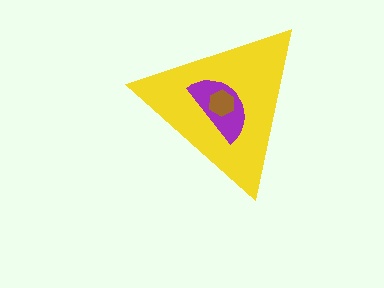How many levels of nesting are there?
3.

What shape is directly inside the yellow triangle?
The purple semicircle.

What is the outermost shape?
The yellow triangle.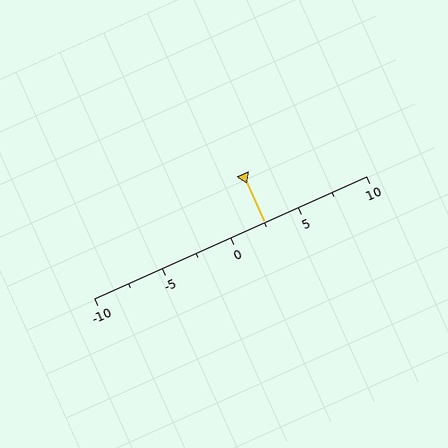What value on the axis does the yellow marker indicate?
The marker indicates approximately 2.5.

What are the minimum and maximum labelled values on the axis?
The axis runs from -10 to 10.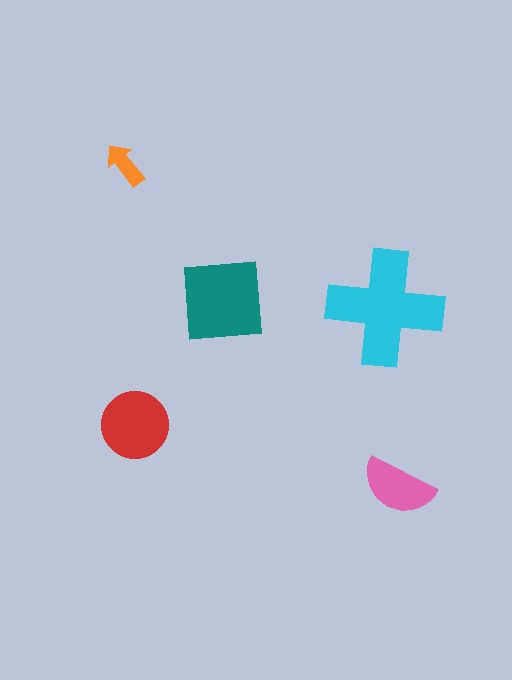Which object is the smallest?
The orange arrow.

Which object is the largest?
The cyan cross.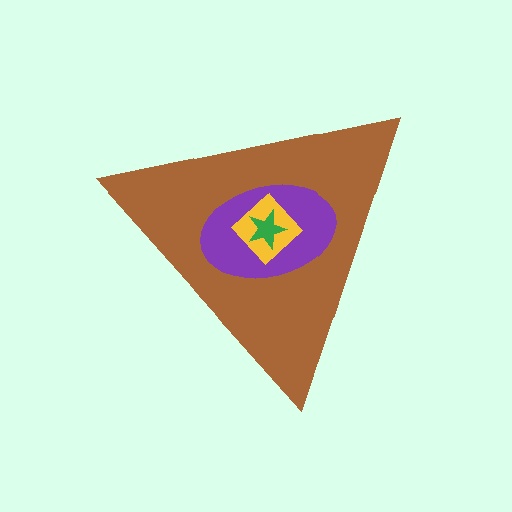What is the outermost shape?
The brown triangle.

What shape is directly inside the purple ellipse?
The yellow diamond.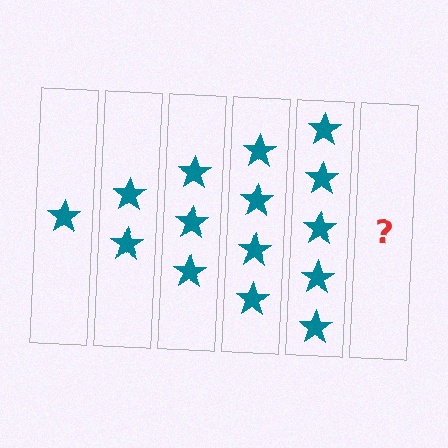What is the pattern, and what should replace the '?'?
The pattern is that each step adds one more star. The '?' should be 6 stars.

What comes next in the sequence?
The next element should be 6 stars.